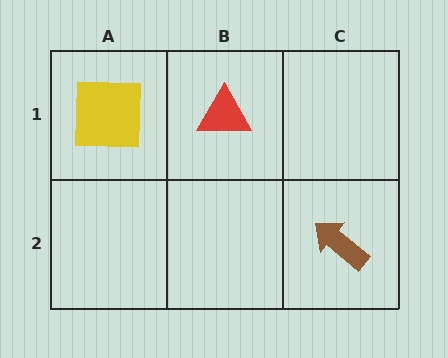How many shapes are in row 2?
1 shape.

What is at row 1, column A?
A yellow square.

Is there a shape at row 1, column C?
No, that cell is empty.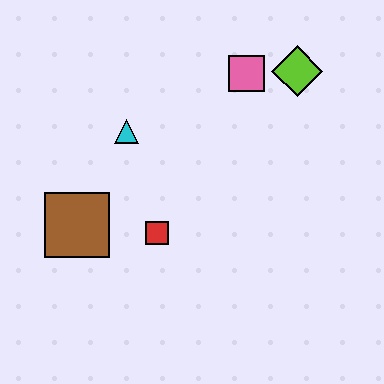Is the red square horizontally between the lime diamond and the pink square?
No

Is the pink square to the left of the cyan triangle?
No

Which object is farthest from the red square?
The lime diamond is farthest from the red square.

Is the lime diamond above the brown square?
Yes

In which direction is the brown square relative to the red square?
The brown square is to the left of the red square.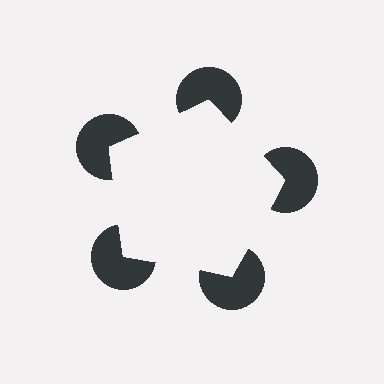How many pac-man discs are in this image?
There are 5 — one at each vertex of the illusory pentagon.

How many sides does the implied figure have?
5 sides.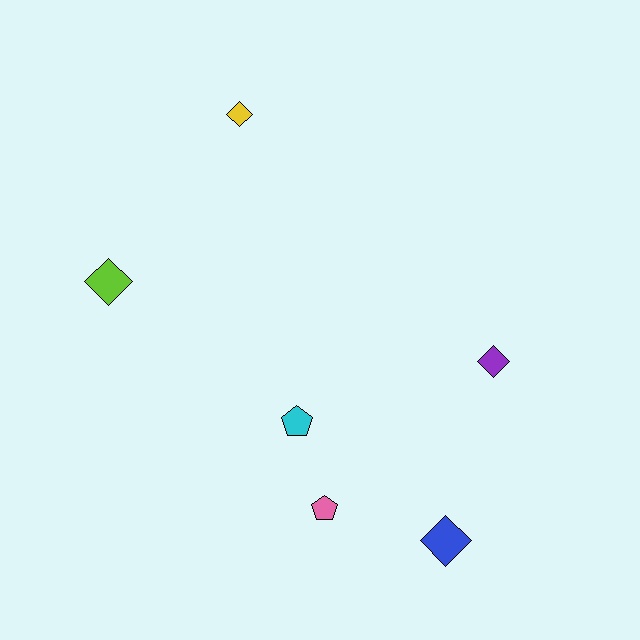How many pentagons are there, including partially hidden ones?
There are 2 pentagons.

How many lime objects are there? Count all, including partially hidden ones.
There is 1 lime object.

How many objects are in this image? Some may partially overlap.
There are 6 objects.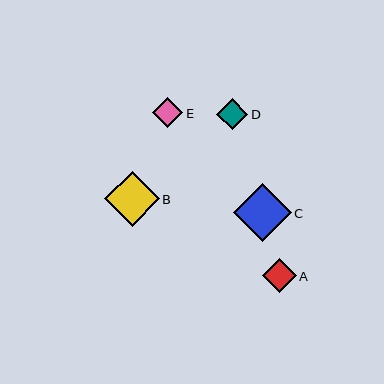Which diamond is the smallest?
Diamond E is the smallest with a size of approximately 30 pixels.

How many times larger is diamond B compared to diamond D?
Diamond B is approximately 1.8 times the size of diamond D.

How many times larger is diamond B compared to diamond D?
Diamond B is approximately 1.8 times the size of diamond D.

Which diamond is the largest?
Diamond C is the largest with a size of approximately 58 pixels.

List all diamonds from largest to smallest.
From largest to smallest: C, B, A, D, E.